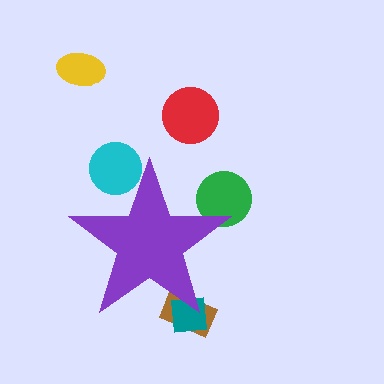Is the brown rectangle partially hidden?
Yes, the brown rectangle is partially hidden behind the purple star.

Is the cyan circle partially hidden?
Yes, the cyan circle is partially hidden behind the purple star.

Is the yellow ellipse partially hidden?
No, the yellow ellipse is fully visible.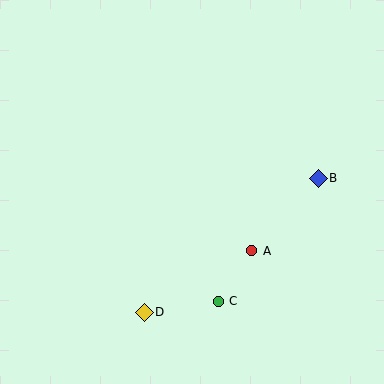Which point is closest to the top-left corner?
Point D is closest to the top-left corner.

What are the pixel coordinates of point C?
Point C is at (218, 301).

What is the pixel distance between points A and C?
The distance between A and C is 60 pixels.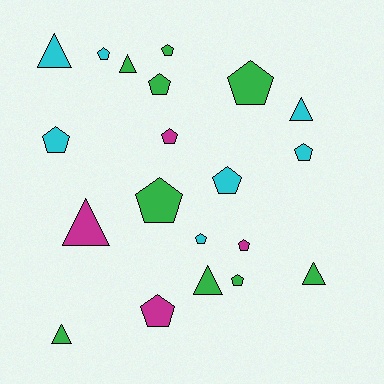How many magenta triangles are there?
There is 1 magenta triangle.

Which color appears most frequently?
Green, with 9 objects.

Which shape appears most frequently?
Pentagon, with 13 objects.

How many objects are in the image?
There are 20 objects.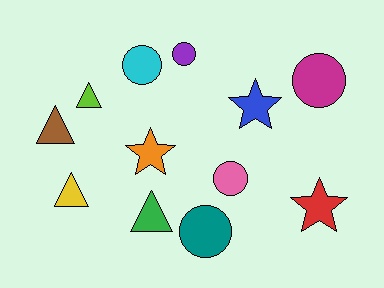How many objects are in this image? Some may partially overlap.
There are 12 objects.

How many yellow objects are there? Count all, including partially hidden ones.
There is 1 yellow object.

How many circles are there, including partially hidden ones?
There are 5 circles.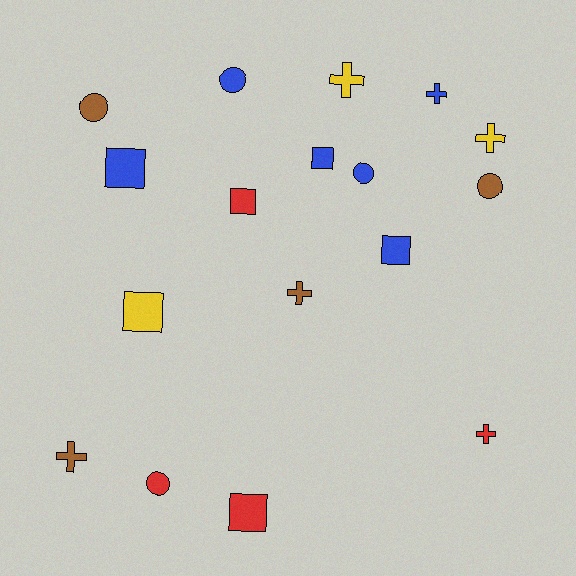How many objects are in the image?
There are 17 objects.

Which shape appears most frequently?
Square, with 6 objects.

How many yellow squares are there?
There is 1 yellow square.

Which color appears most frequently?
Blue, with 6 objects.